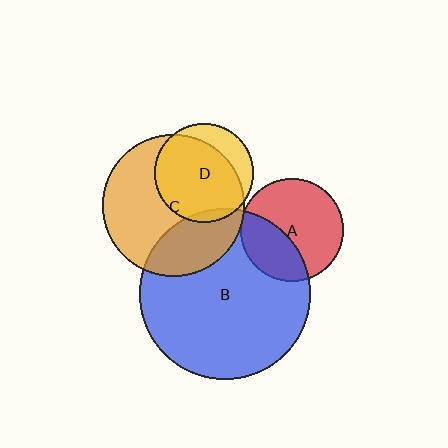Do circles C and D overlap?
Yes.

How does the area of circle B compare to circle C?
Approximately 1.4 times.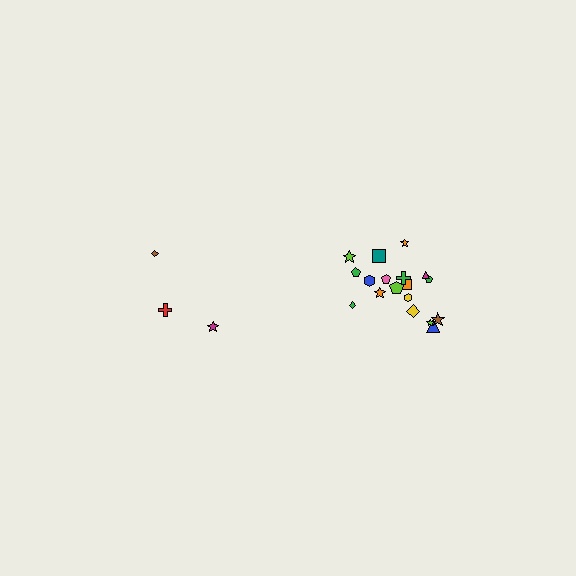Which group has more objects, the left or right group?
The right group.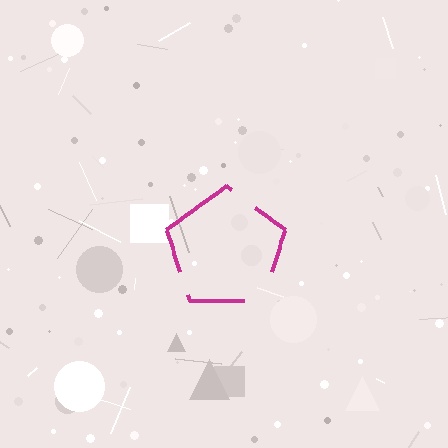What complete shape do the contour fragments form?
The contour fragments form a pentagon.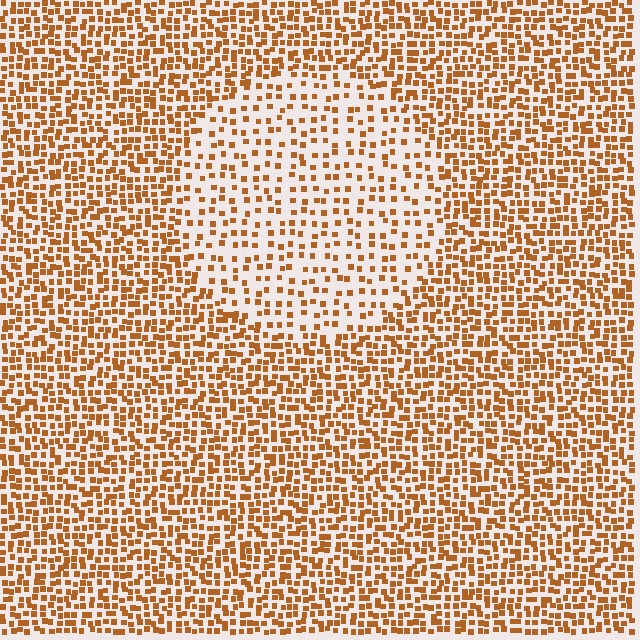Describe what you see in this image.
The image contains small brown elements arranged at two different densities. A circle-shaped region is visible where the elements are less densely packed than the surrounding area.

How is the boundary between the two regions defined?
The boundary is defined by a change in element density (approximately 2.1x ratio). All elements are the same color, size, and shape.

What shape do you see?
I see a circle.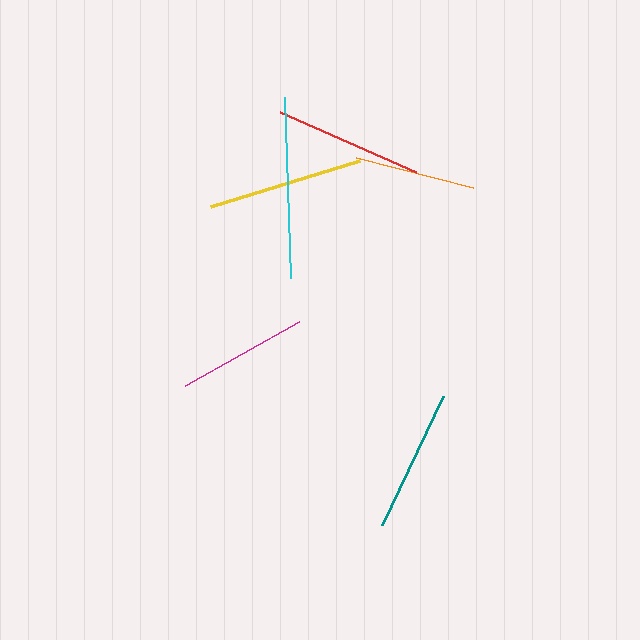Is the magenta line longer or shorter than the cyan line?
The cyan line is longer than the magenta line.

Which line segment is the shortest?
The orange line is the shortest at approximately 121 pixels.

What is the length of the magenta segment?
The magenta segment is approximately 131 pixels long.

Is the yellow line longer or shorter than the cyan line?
The cyan line is longer than the yellow line.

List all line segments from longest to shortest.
From longest to shortest: cyan, yellow, red, teal, magenta, orange.